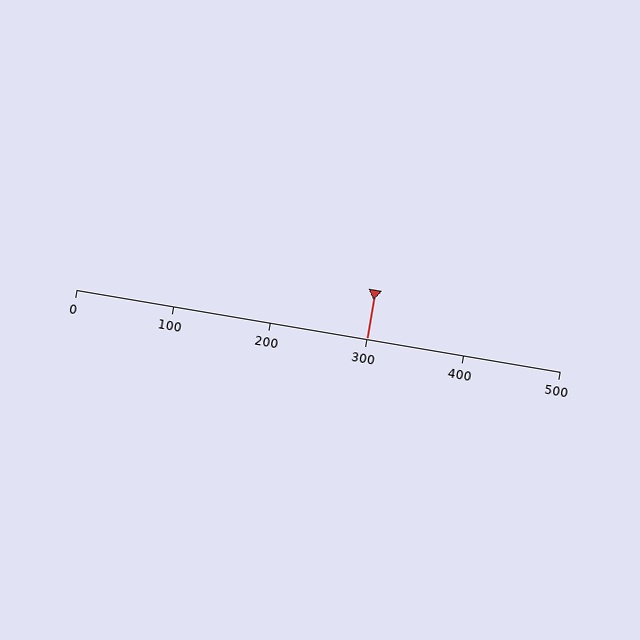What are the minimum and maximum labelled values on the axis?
The axis runs from 0 to 500.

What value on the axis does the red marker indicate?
The marker indicates approximately 300.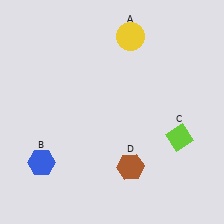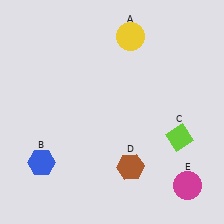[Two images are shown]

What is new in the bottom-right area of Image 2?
A magenta circle (E) was added in the bottom-right area of Image 2.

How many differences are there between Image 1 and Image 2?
There is 1 difference between the two images.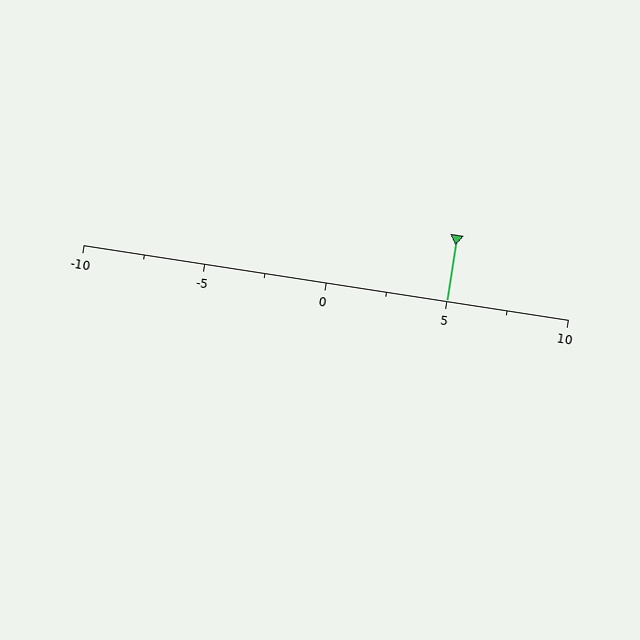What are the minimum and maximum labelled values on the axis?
The axis runs from -10 to 10.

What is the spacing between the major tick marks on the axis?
The major ticks are spaced 5 apart.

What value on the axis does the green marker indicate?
The marker indicates approximately 5.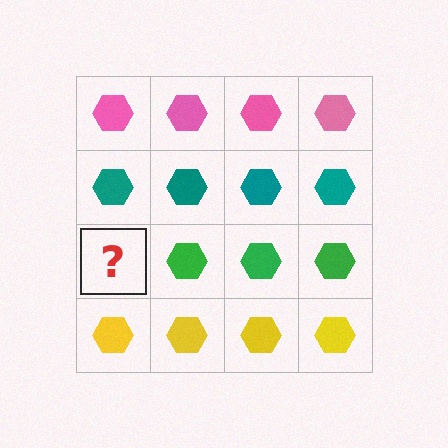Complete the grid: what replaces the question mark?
The question mark should be replaced with a green hexagon.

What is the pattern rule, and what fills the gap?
The rule is that each row has a consistent color. The gap should be filled with a green hexagon.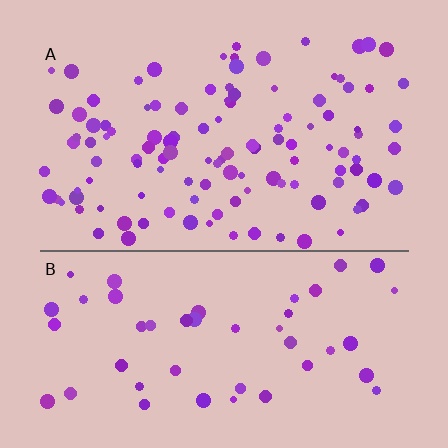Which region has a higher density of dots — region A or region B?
A (the top).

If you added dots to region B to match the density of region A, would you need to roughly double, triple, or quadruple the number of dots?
Approximately double.